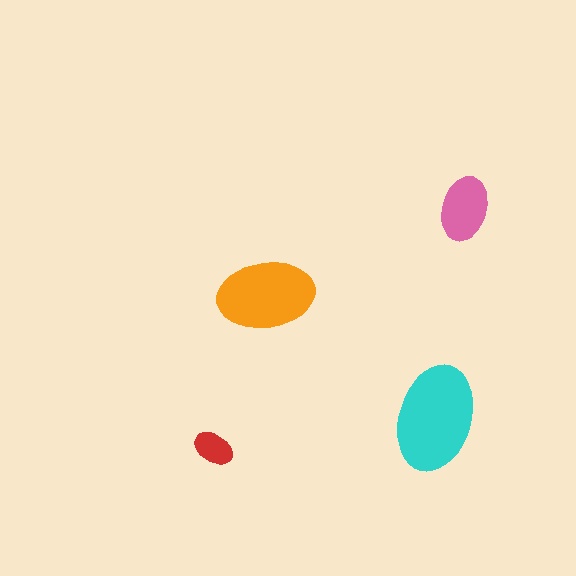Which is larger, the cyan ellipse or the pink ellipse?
The cyan one.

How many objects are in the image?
There are 4 objects in the image.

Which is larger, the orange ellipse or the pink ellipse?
The orange one.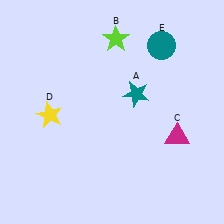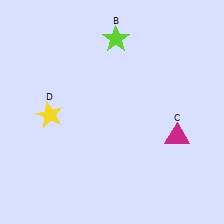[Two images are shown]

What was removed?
The teal star (A), the teal circle (E) were removed in Image 2.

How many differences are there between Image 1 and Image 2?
There are 2 differences between the two images.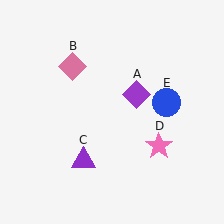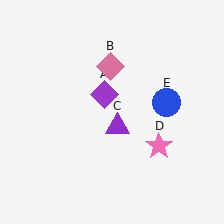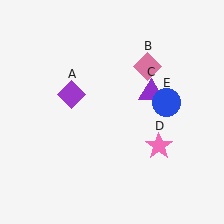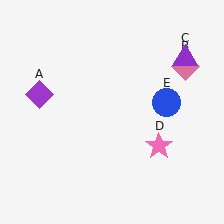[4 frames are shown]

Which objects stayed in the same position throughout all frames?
Pink star (object D) and blue circle (object E) remained stationary.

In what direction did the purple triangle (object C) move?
The purple triangle (object C) moved up and to the right.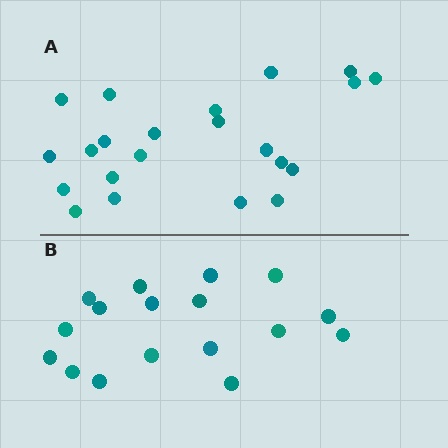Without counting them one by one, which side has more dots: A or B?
Region A (the top region) has more dots.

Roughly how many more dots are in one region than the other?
Region A has about 5 more dots than region B.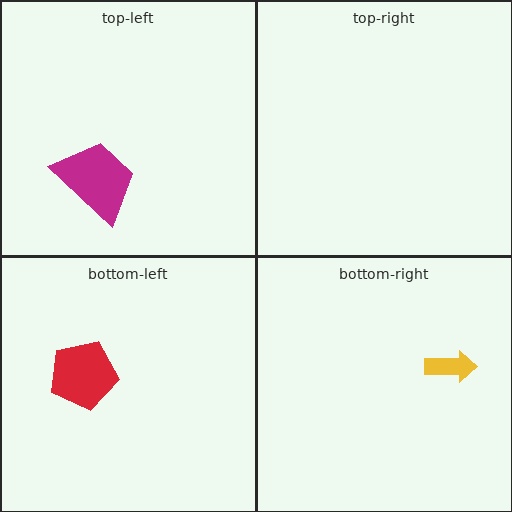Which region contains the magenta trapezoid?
The top-left region.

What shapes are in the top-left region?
The magenta trapezoid.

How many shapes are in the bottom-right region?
1.